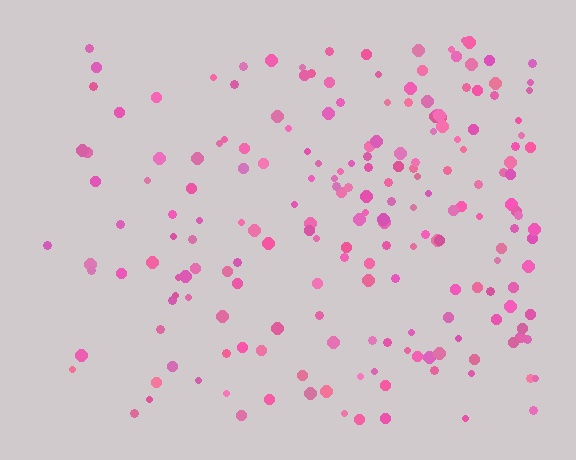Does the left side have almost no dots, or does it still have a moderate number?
Still a moderate number, just noticeably fewer than the right.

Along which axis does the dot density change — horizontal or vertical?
Horizontal.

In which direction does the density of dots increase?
From left to right, with the right side densest.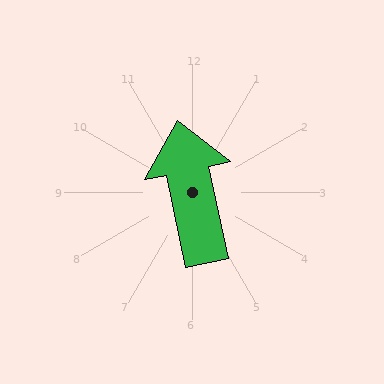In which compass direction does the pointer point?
North.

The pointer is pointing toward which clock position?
Roughly 12 o'clock.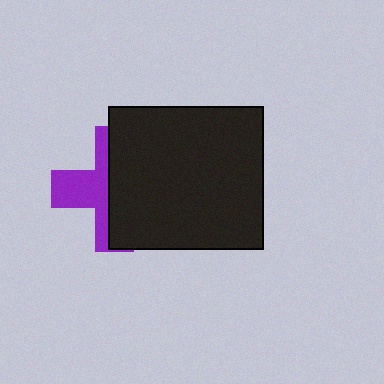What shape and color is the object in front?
The object in front is a black rectangle.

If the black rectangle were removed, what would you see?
You would see the complete purple cross.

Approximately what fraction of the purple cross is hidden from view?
Roughly 60% of the purple cross is hidden behind the black rectangle.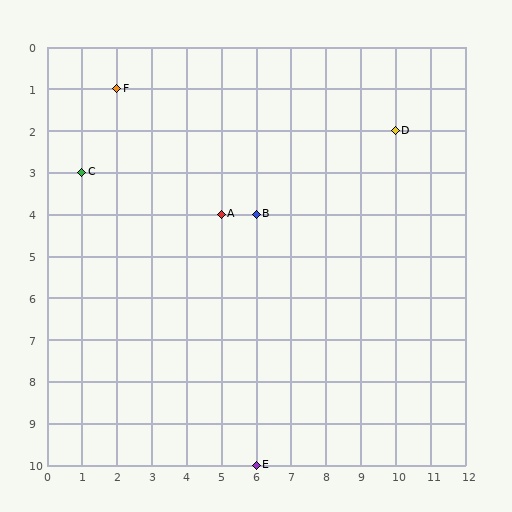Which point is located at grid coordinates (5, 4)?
Point A is at (5, 4).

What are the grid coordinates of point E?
Point E is at grid coordinates (6, 10).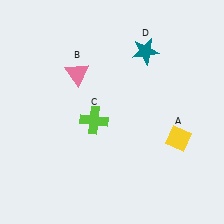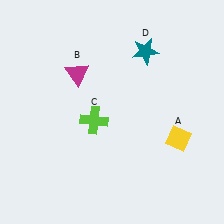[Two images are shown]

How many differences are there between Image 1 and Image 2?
There is 1 difference between the two images.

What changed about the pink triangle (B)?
In Image 1, B is pink. In Image 2, it changed to magenta.